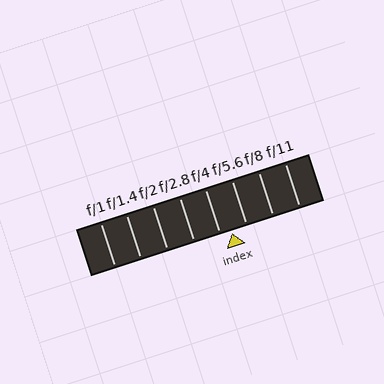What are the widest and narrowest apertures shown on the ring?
The widest aperture shown is f/1 and the narrowest is f/11.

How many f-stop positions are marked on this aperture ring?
There are 8 f-stop positions marked.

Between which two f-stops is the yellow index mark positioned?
The index mark is between f/4 and f/5.6.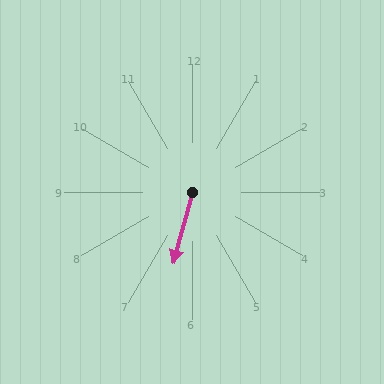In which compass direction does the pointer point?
South.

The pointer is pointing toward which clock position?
Roughly 7 o'clock.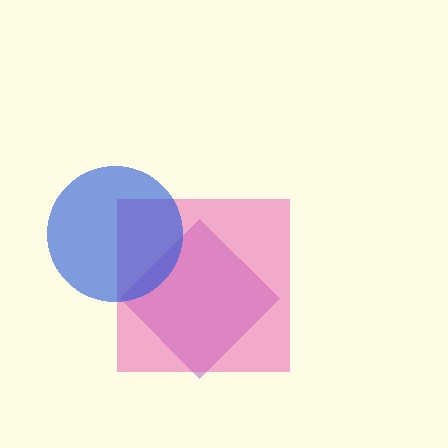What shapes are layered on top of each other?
The layered shapes are: a purple diamond, a pink square, a blue circle.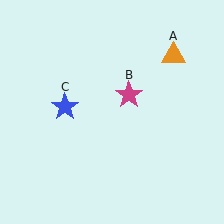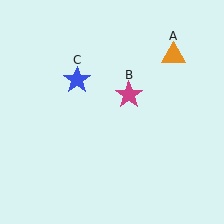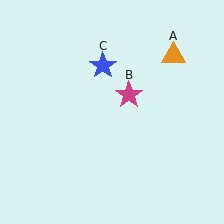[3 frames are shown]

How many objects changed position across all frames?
1 object changed position: blue star (object C).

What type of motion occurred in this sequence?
The blue star (object C) rotated clockwise around the center of the scene.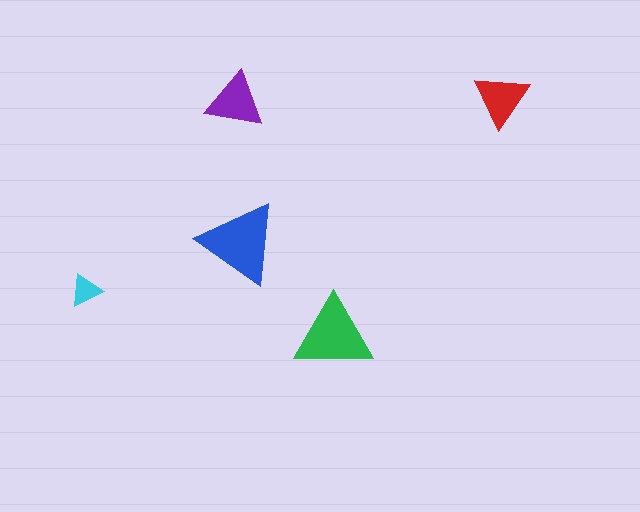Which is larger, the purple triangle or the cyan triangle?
The purple one.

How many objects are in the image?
There are 5 objects in the image.